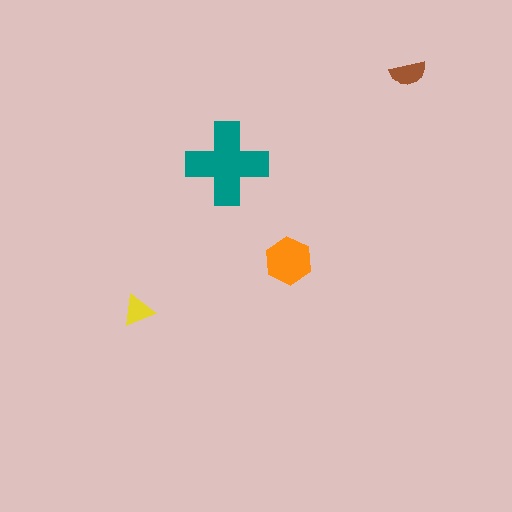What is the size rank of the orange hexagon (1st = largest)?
2nd.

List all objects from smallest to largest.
The yellow triangle, the brown semicircle, the orange hexagon, the teal cross.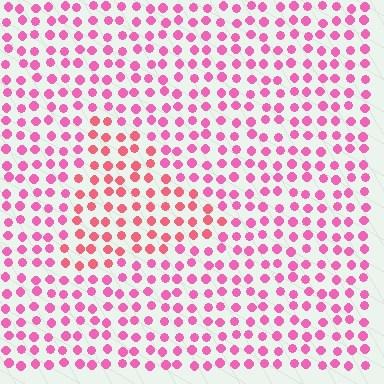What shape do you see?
I see a triangle.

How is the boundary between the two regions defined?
The boundary is defined purely by a slight shift in hue (about 25 degrees). Spacing, size, and orientation are identical on both sides.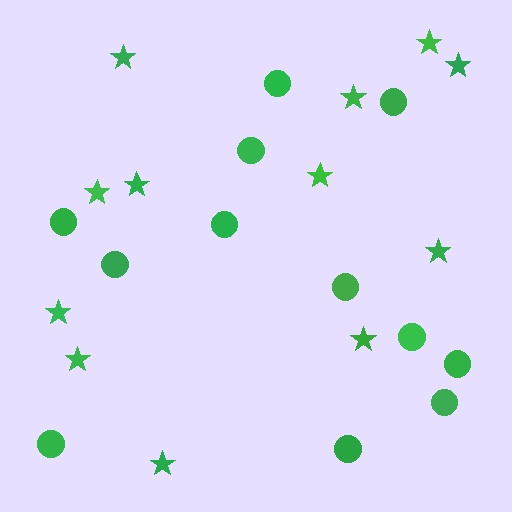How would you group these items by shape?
There are 2 groups: one group of stars (12) and one group of circles (12).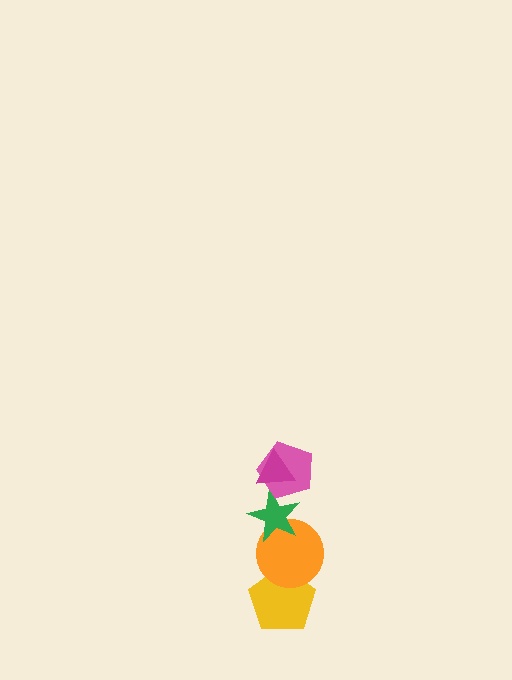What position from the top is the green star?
The green star is 3rd from the top.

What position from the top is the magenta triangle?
The magenta triangle is 1st from the top.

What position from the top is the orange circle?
The orange circle is 4th from the top.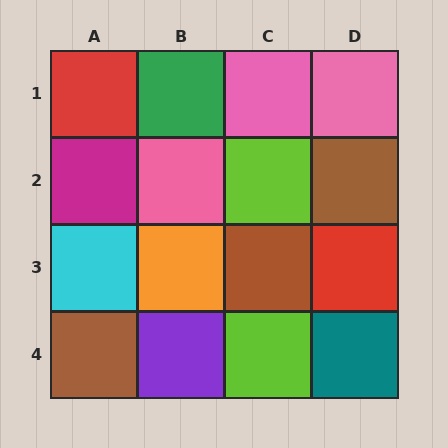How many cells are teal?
1 cell is teal.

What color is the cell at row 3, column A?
Cyan.